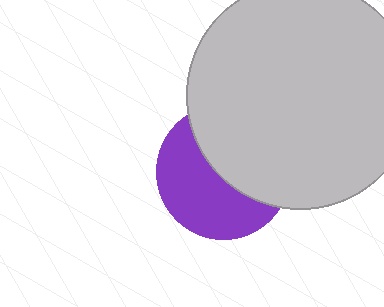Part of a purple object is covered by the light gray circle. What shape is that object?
It is a circle.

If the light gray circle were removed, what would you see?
You would see the complete purple circle.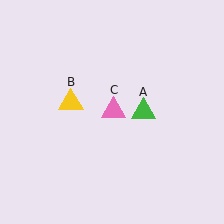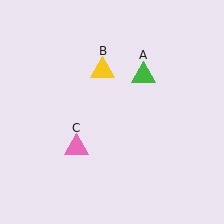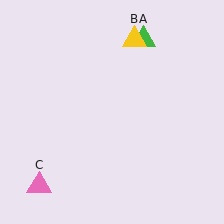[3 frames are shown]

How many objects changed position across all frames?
3 objects changed position: green triangle (object A), yellow triangle (object B), pink triangle (object C).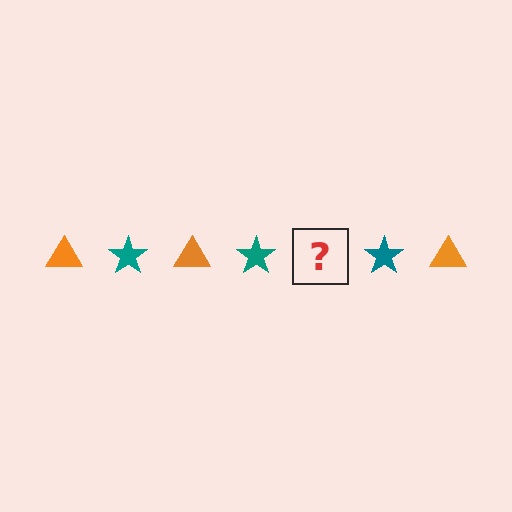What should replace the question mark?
The question mark should be replaced with an orange triangle.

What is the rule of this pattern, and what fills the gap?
The rule is that the pattern alternates between orange triangle and teal star. The gap should be filled with an orange triangle.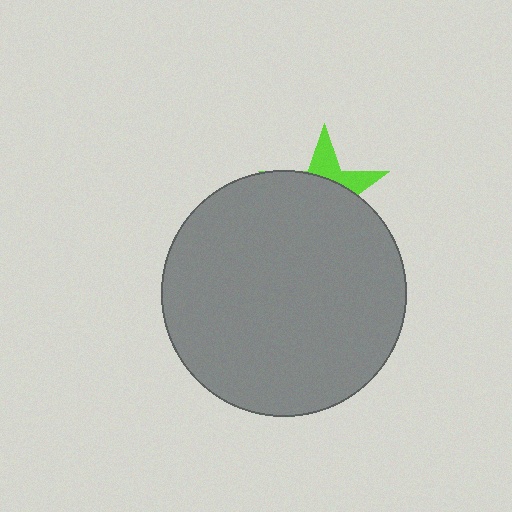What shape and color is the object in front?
The object in front is a gray circle.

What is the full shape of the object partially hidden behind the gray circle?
The partially hidden object is a lime star.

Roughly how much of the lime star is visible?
A small part of it is visible (roughly 30%).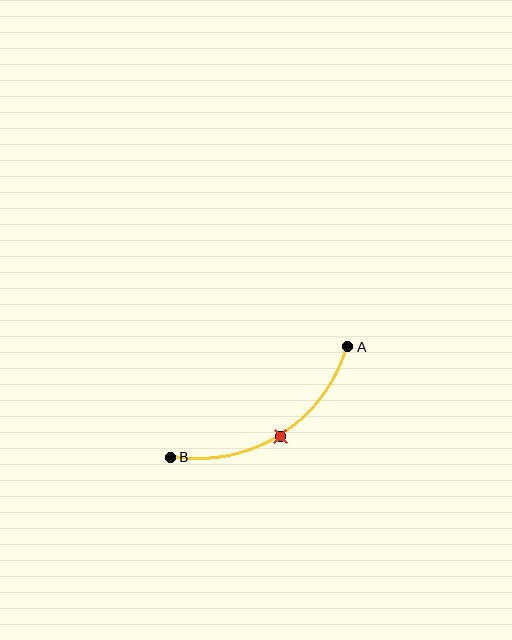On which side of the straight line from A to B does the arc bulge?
The arc bulges below the straight line connecting A and B.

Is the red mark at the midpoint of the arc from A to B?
Yes. The red mark lies on the arc at equal arc-length from both A and B — it is the arc midpoint.